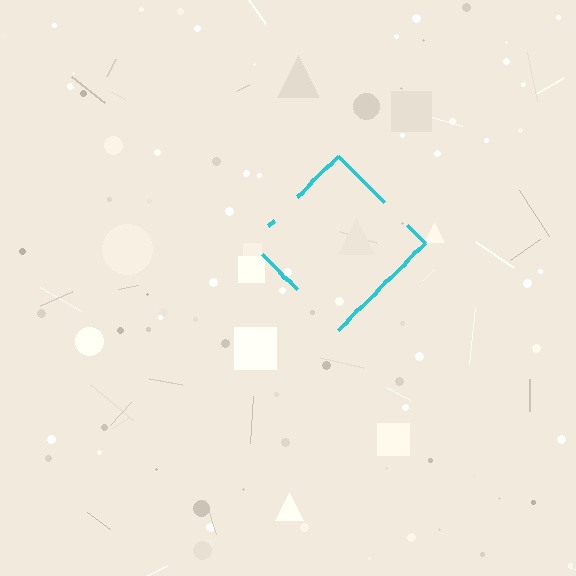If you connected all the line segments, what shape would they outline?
They would outline a diamond.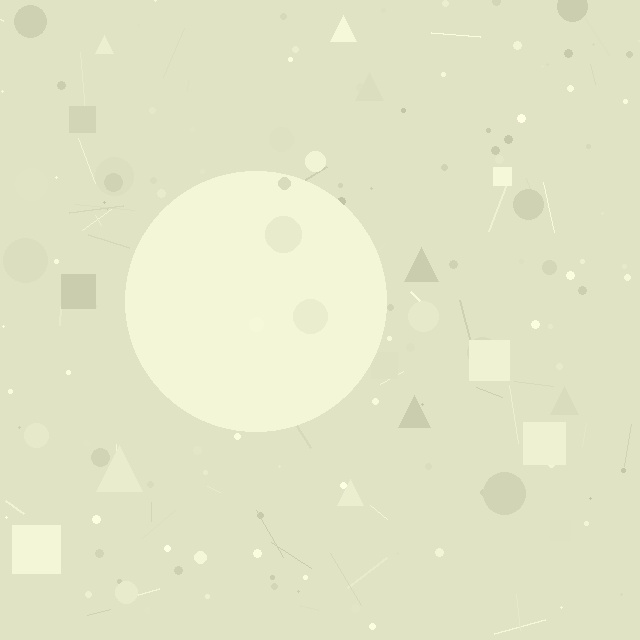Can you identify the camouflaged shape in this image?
The camouflaged shape is a circle.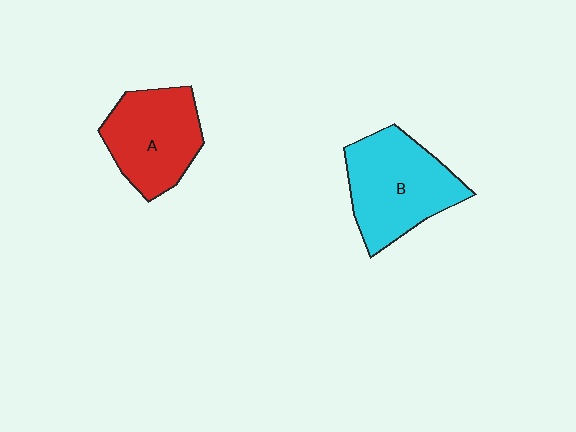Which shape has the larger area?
Shape B (cyan).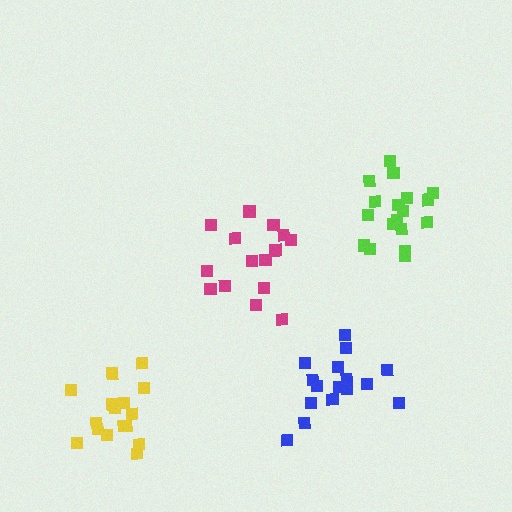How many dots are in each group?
Group 1: 18 dots, Group 2: 18 dots, Group 3: 16 dots, Group 4: 16 dots (68 total).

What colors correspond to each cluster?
The clusters are colored: yellow, lime, magenta, blue.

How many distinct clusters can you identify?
There are 4 distinct clusters.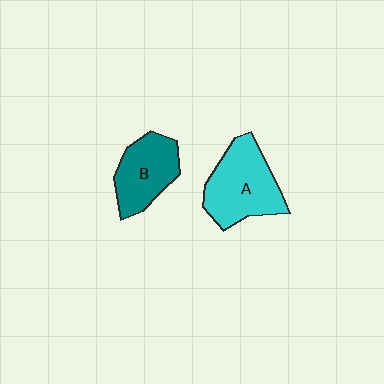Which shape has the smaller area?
Shape B (teal).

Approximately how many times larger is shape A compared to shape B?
Approximately 1.3 times.